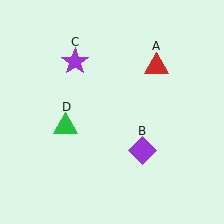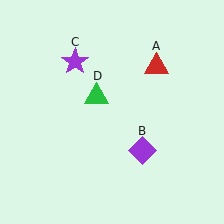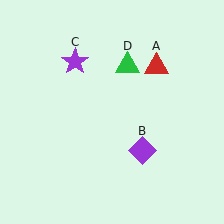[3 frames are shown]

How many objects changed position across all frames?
1 object changed position: green triangle (object D).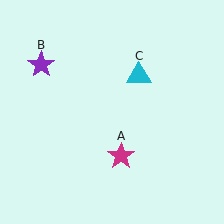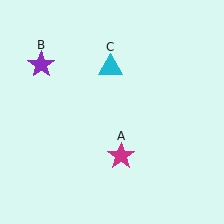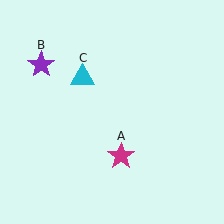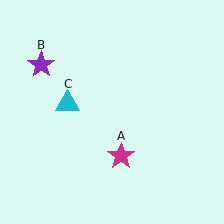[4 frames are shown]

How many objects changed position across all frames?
1 object changed position: cyan triangle (object C).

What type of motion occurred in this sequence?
The cyan triangle (object C) rotated counterclockwise around the center of the scene.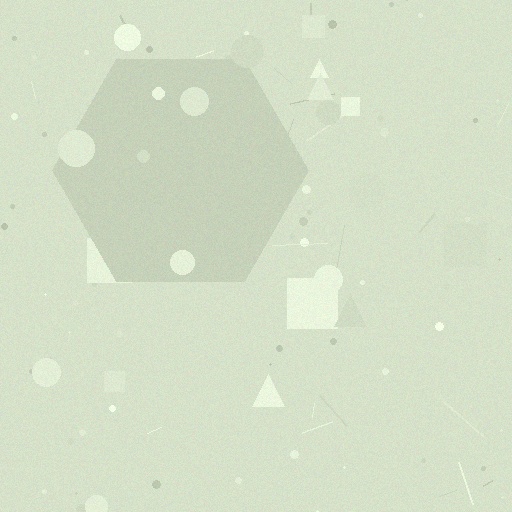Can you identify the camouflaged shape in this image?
The camouflaged shape is a hexagon.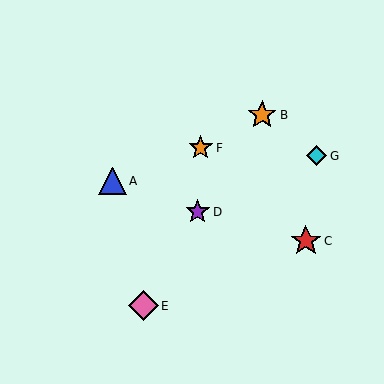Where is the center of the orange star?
The center of the orange star is at (262, 115).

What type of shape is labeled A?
Shape A is a blue triangle.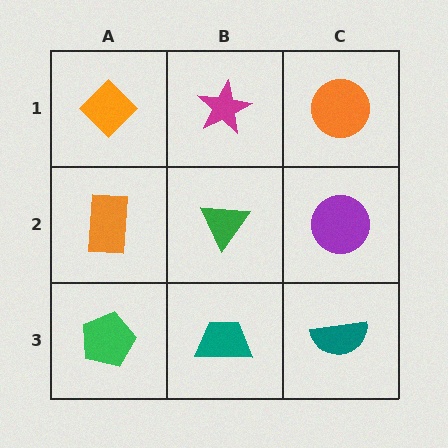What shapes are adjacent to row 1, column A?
An orange rectangle (row 2, column A), a magenta star (row 1, column B).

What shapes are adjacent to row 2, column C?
An orange circle (row 1, column C), a teal semicircle (row 3, column C), a green triangle (row 2, column B).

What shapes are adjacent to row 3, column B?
A green triangle (row 2, column B), a green pentagon (row 3, column A), a teal semicircle (row 3, column C).